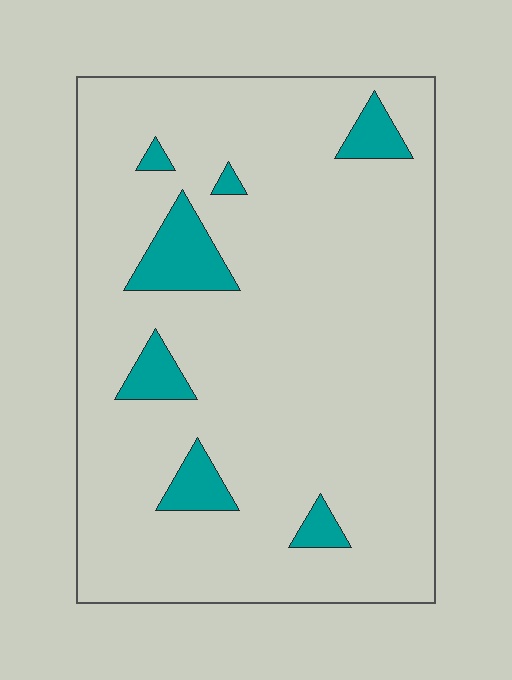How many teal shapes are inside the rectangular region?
7.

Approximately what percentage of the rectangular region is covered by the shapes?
Approximately 10%.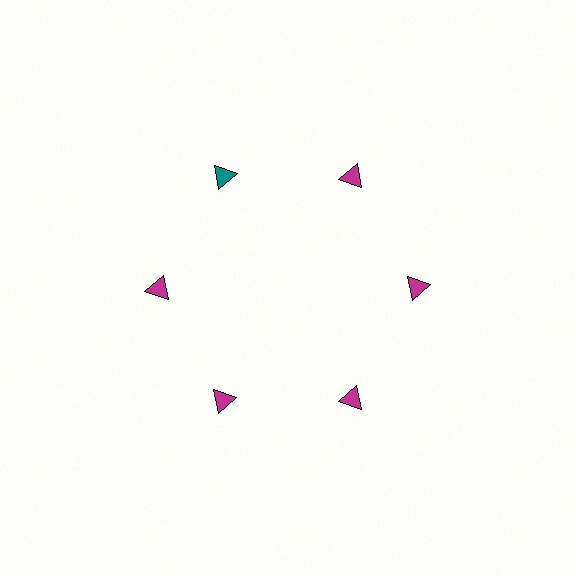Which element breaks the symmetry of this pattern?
The teal triangle at roughly the 11 o'clock position breaks the symmetry. All other shapes are magenta triangles.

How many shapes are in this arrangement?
There are 6 shapes arranged in a ring pattern.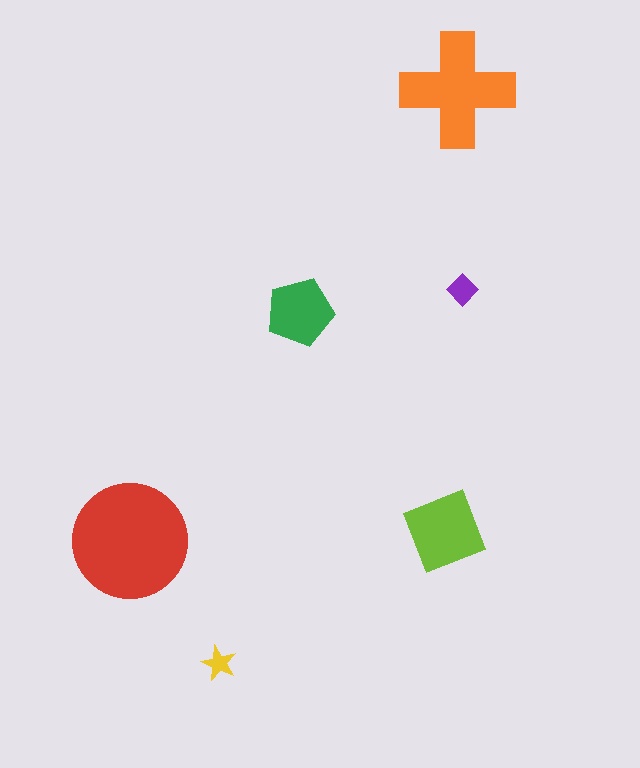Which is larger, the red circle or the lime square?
The red circle.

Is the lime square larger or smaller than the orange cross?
Smaller.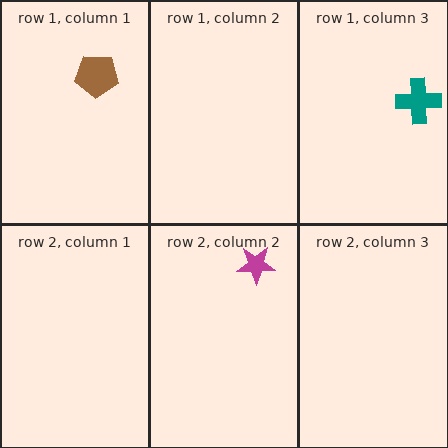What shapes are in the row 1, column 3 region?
The teal cross.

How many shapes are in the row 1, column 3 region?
1.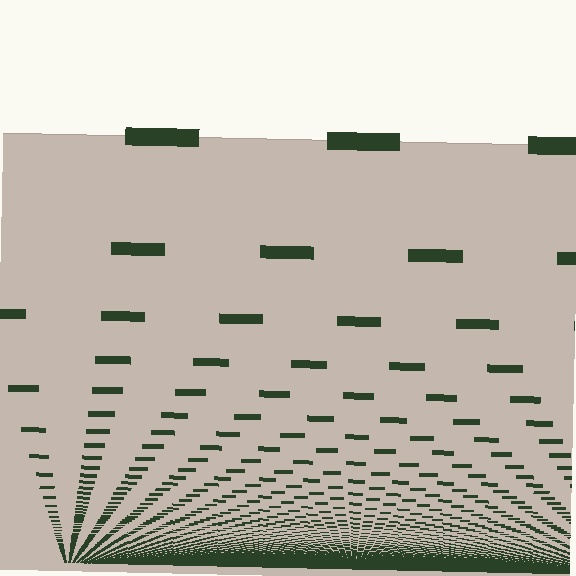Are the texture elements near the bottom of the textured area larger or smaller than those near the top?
Smaller. The gradient is inverted — elements near the bottom are smaller and denser.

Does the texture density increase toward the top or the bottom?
Density increases toward the bottom.